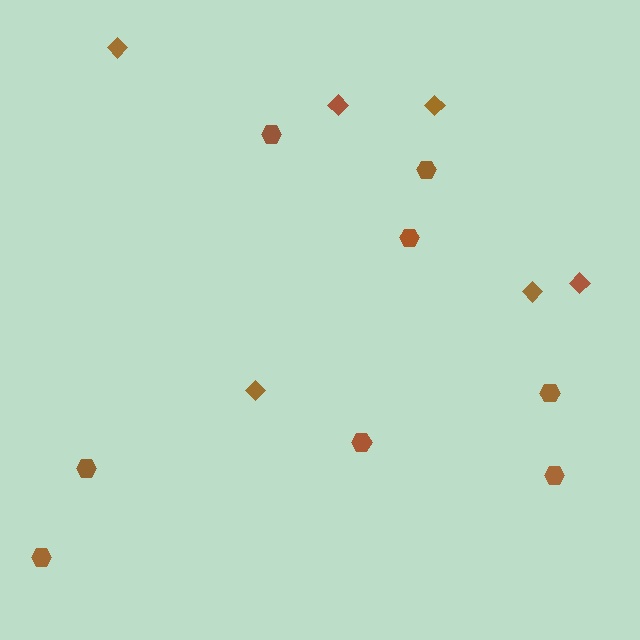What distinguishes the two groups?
There are 2 groups: one group of diamonds (6) and one group of hexagons (8).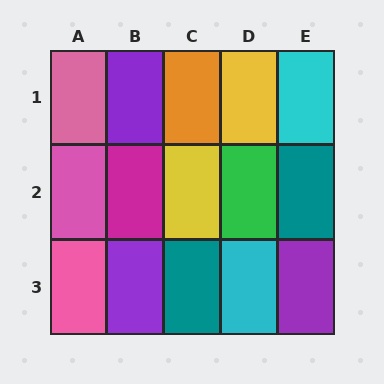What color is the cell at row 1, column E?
Cyan.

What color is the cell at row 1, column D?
Yellow.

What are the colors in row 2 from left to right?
Pink, magenta, yellow, green, teal.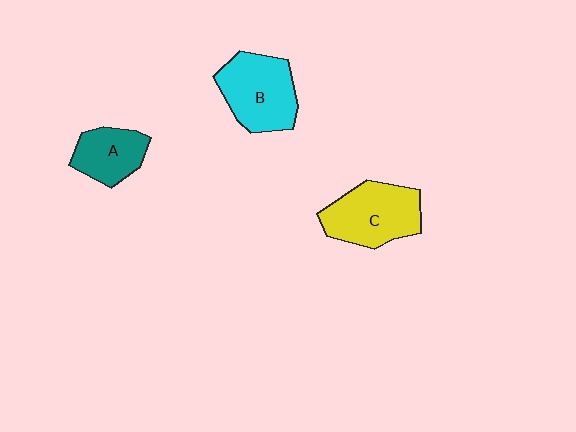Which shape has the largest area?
Shape C (yellow).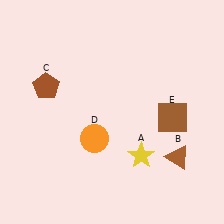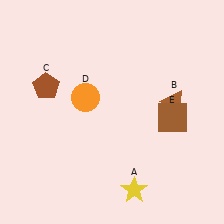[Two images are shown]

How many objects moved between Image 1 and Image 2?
3 objects moved between the two images.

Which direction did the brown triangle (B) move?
The brown triangle (B) moved up.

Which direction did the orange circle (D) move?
The orange circle (D) moved up.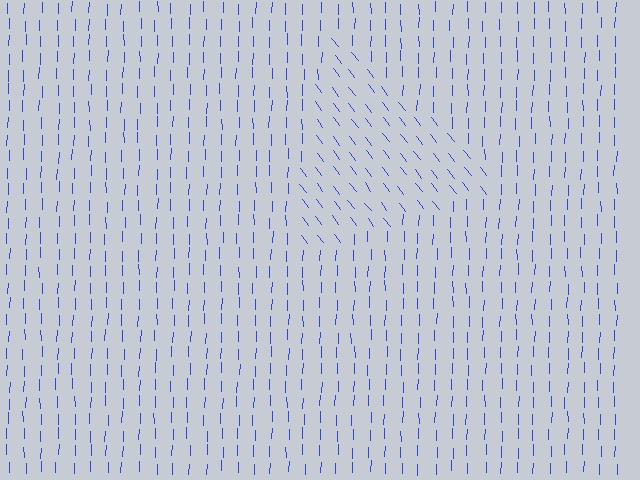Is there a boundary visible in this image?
Yes, there is a texture boundary formed by a change in line orientation.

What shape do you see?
I see a triangle.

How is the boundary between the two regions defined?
The boundary is defined purely by a change in line orientation (approximately 38 degrees difference). All lines are the same color and thickness.